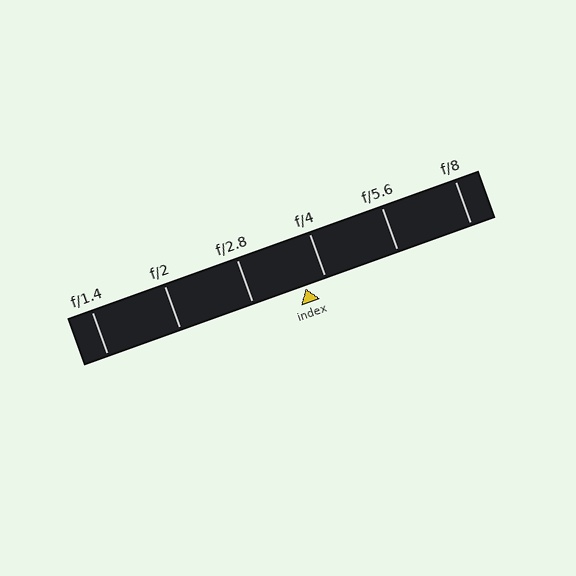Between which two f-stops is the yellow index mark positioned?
The index mark is between f/2.8 and f/4.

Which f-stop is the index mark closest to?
The index mark is closest to f/4.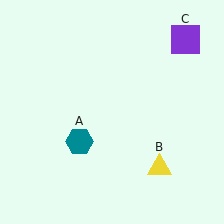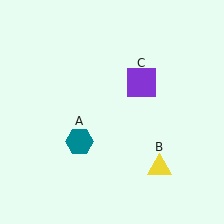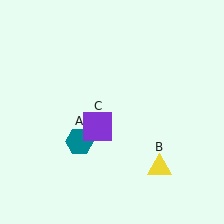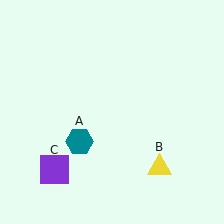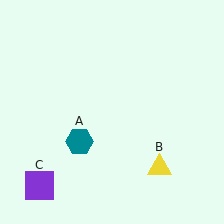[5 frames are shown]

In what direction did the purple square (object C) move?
The purple square (object C) moved down and to the left.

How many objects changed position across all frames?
1 object changed position: purple square (object C).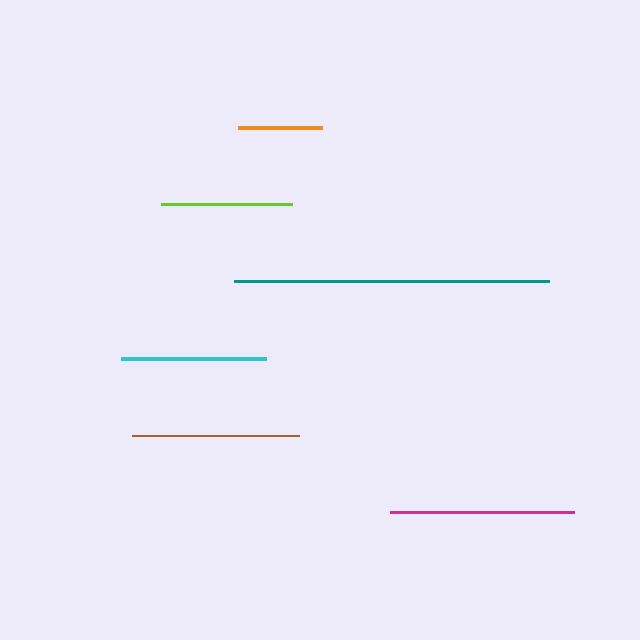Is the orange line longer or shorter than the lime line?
The lime line is longer than the orange line.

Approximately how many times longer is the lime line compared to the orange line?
The lime line is approximately 1.6 times the length of the orange line.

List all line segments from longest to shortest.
From longest to shortest: teal, magenta, brown, cyan, lime, orange.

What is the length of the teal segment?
The teal segment is approximately 315 pixels long.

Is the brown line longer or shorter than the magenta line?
The magenta line is longer than the brown line.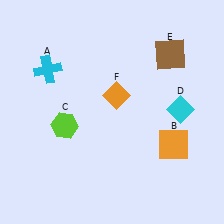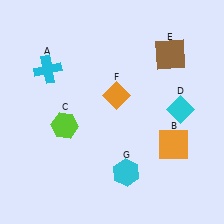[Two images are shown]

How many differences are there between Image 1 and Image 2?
There is 1 difference between the two images.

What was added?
A cyan hexagon (G) was added in Image 2.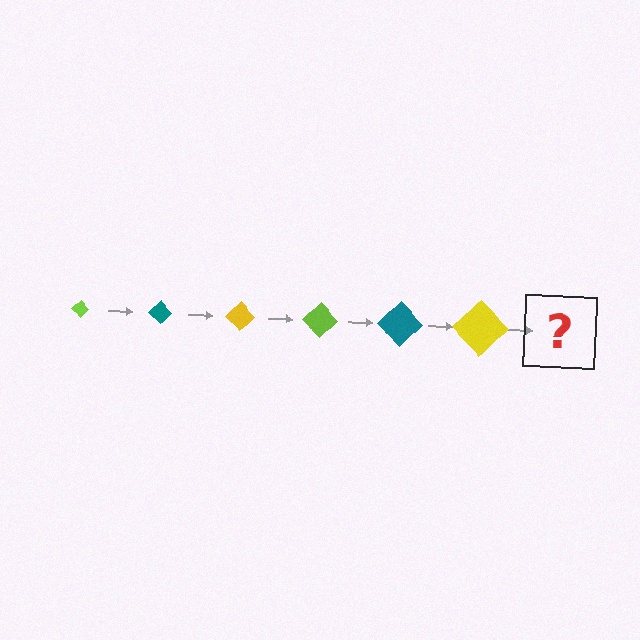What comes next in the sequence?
The next element should be a lime diamond, larger than the previous one.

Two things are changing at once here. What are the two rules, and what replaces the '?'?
The two rules are that the diamond grows larger each step and the color cycles through lime, teal, and yellow. The '?' should be a lime diamond, larger than the previous one.